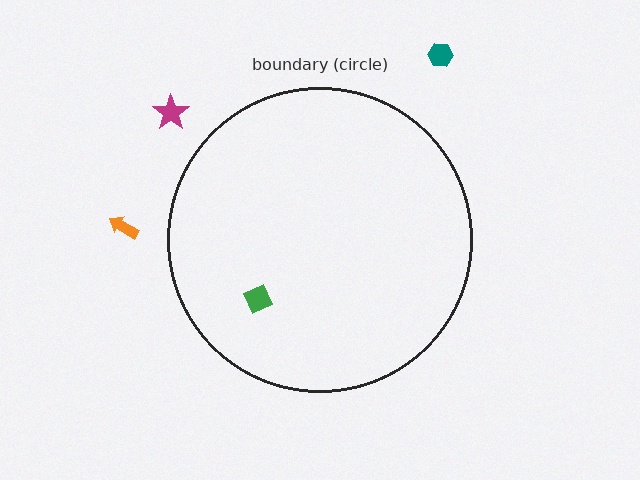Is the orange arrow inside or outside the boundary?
Outside.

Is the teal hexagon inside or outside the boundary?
Outside.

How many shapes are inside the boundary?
1 inside, 3 outside.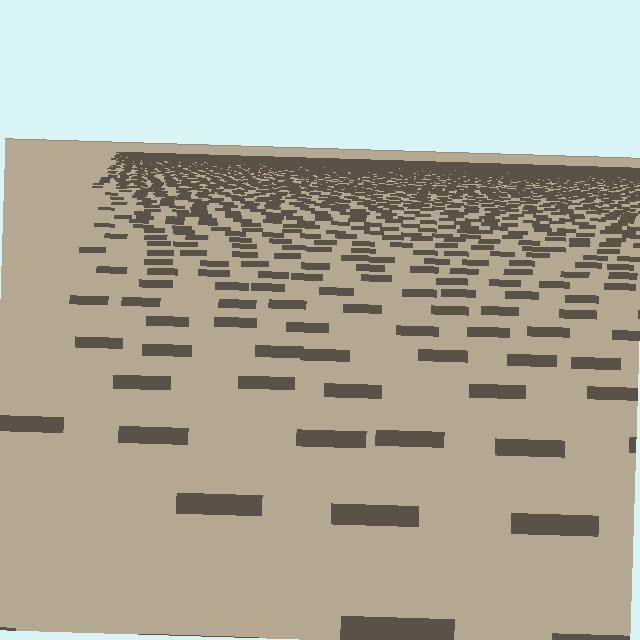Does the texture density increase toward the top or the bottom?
Density increases toward the top.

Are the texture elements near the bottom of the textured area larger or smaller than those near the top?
Larger. Near the bottom, elements are closer to the viewer and appear at a bigger on-screen size.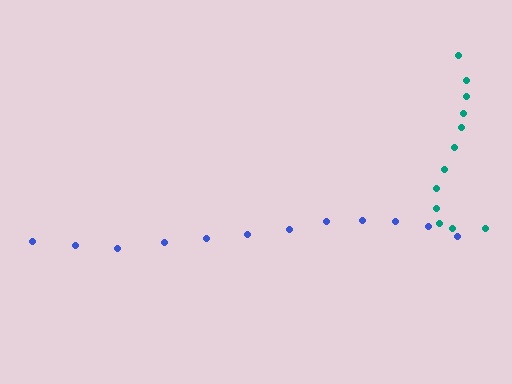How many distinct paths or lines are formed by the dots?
There are 2 distinct paths.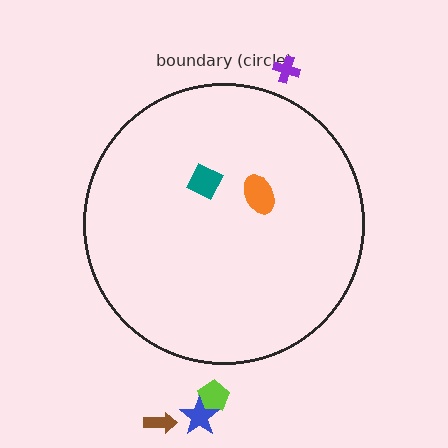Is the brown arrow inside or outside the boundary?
Outside.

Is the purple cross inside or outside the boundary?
Outside.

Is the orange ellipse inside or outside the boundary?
Inside.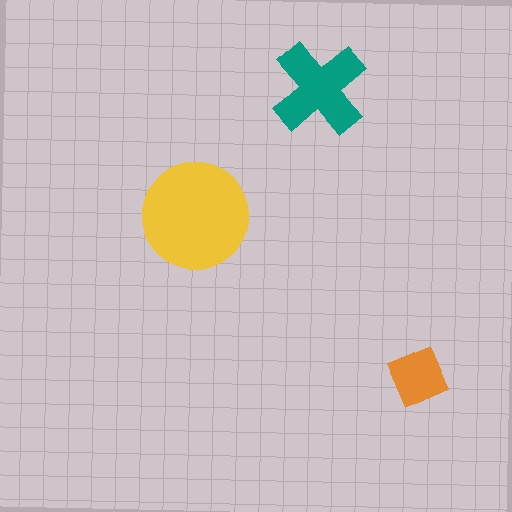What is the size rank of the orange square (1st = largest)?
3rd.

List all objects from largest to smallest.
The yellow circle, the teal cross, the orange square.